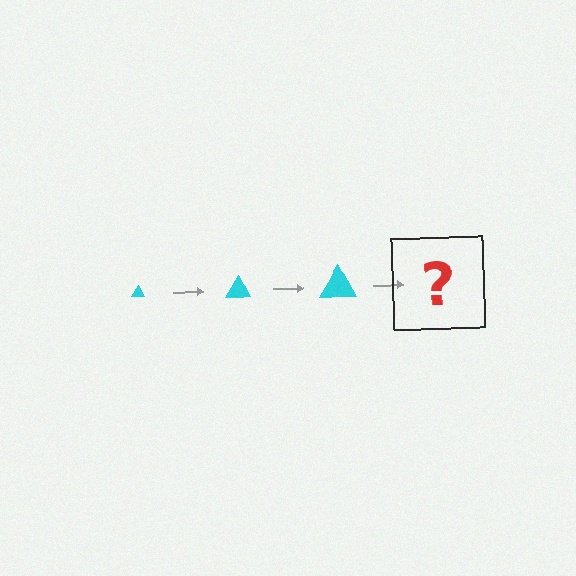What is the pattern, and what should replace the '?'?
The pattern is that the triangle gets progressively larger each step. The '?' should be a cyan triangle, larger than the previous one.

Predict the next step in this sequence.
The next step is a cyan triangle, larger than the previous one.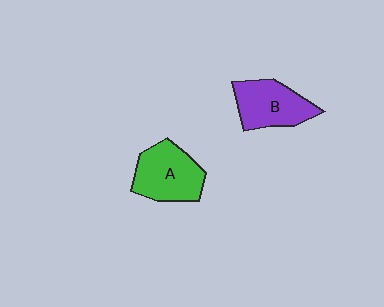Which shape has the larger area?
Shape A (green).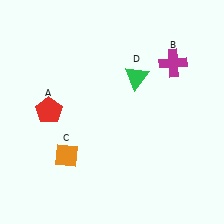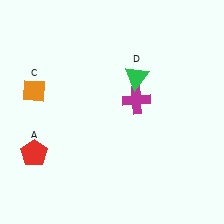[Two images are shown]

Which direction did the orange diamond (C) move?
The orange diamond (C) moved up.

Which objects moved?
The objects that moved are: the red pentagon (A), the magenta cross (B), the orange diamond (C).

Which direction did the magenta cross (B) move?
The magenta cross (B) moved down.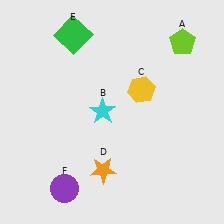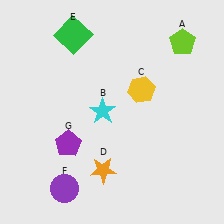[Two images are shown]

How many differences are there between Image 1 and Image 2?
There is 1 difference between the two images.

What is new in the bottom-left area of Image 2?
A purple pentagon (G) was added in the bottom-left area of Image 2.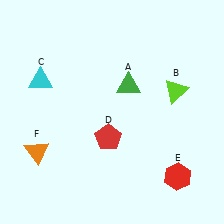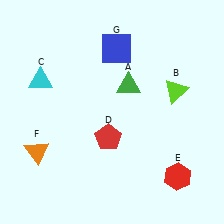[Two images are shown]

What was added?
A blue square (G) was added in Image 2.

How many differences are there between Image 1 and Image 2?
There is 1 difference between the two images.